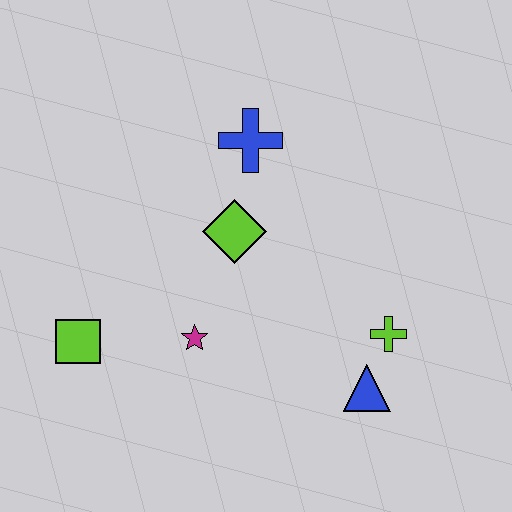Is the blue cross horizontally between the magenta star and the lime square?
No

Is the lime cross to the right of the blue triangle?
Yes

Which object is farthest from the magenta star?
The blue cross is farthest from the magenta star.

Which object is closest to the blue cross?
The lime diamond is closest to the blue cross.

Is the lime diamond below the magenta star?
No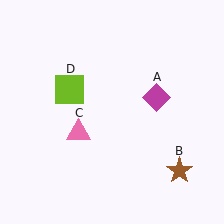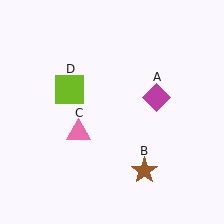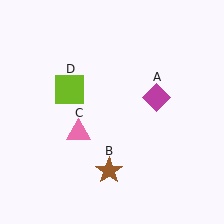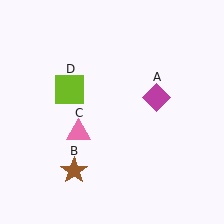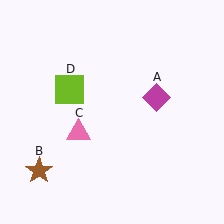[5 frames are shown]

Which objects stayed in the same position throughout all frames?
Magenta diamond (object A) and pink triangle (object C) and lime square (object D) remained stationary.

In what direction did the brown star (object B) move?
The brown star (object B) moved left.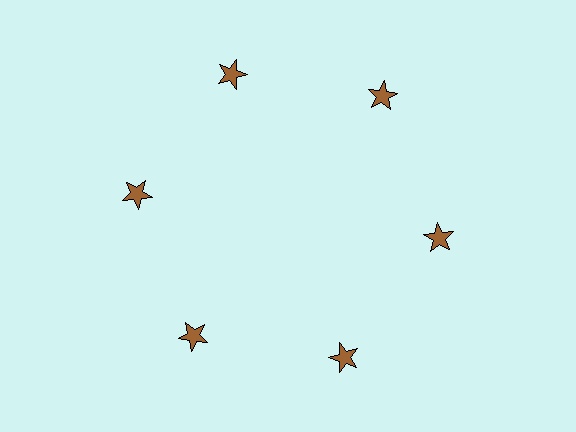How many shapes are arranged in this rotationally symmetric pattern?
There are 6 shapes, arranged in 6 groups of 1.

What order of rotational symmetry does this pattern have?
This pattern has 6-fold rotational symmetry.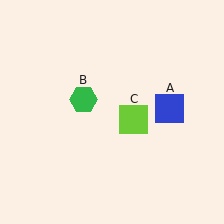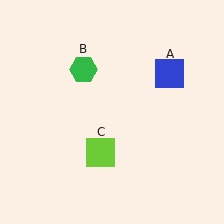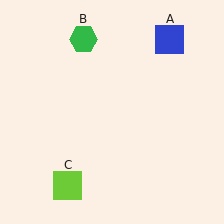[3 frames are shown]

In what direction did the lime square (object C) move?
The lime square (object C) moved down and to the left.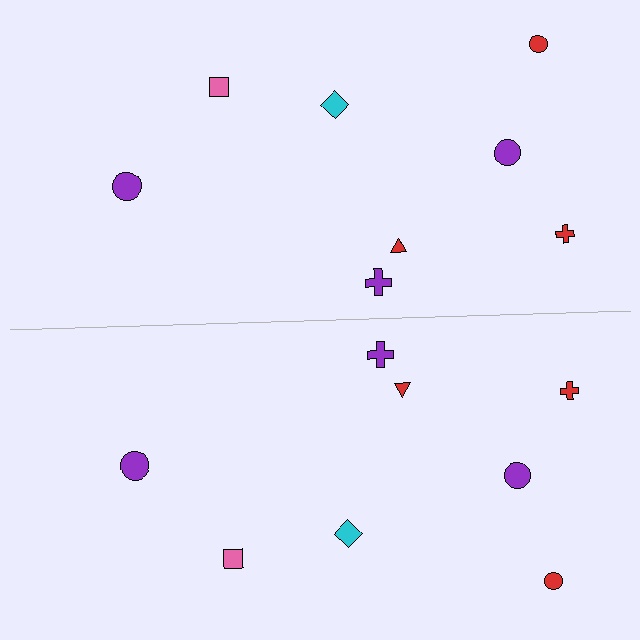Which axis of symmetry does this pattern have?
The pattern has a horizontal axis of symmetry running through the center of the image.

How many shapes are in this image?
There are 16 shapes in this image.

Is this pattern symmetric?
Yes, this pattern has bilateral (reflection) symmetry.